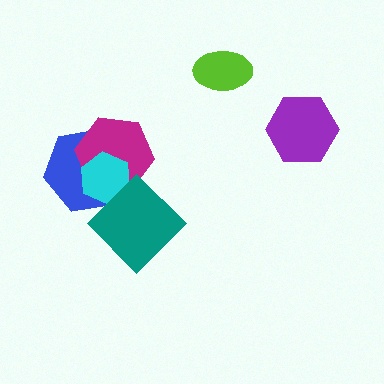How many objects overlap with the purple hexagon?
0 objects overlap with the purple hexagon.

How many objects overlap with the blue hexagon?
3 objects overlap with the blue hexagon.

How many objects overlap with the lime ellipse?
0 objects overlap with the lime ellipse.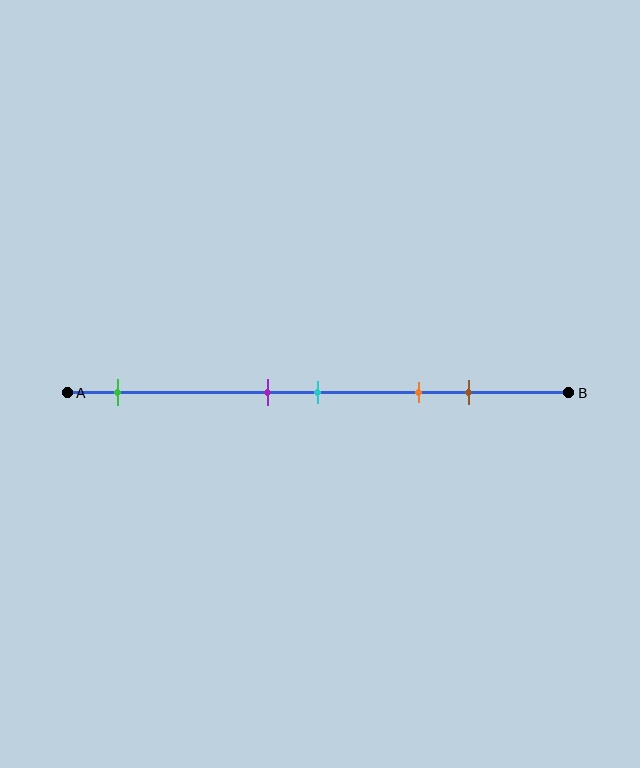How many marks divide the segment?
There are 5 marks dividing the segment.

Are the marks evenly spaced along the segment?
No, the marks are not evenly spaced.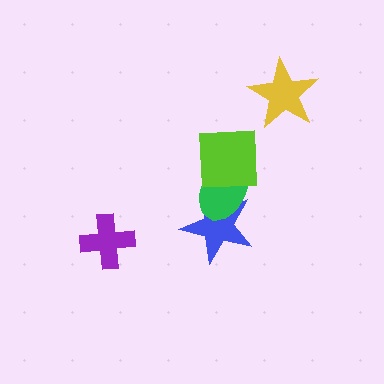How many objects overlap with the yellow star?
0 objects overlap with the yellow star.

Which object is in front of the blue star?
The green ellipse is in front of the blue star.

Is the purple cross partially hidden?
No, no other shape covers it.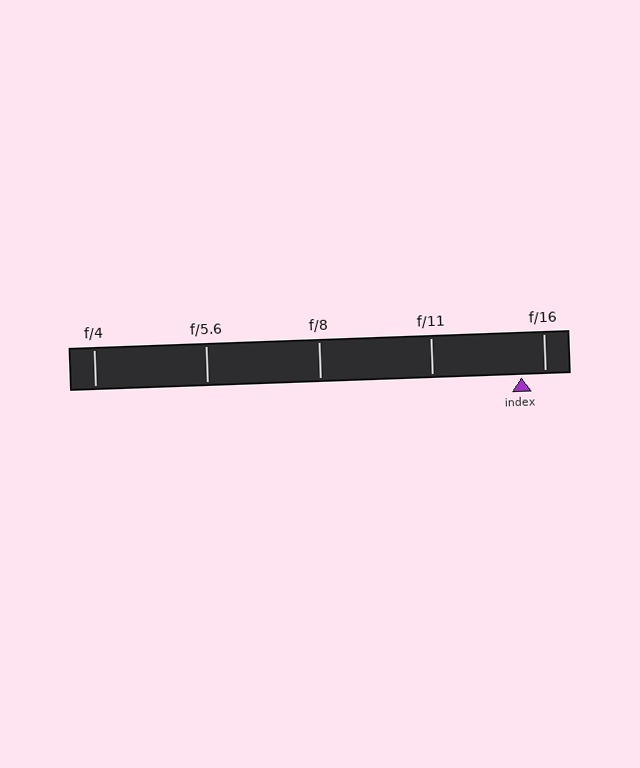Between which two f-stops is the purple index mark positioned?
The index mark is between f/11 and f/16.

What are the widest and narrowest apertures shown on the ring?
The widest aperture shown is f/4 and the narrowest is f/16.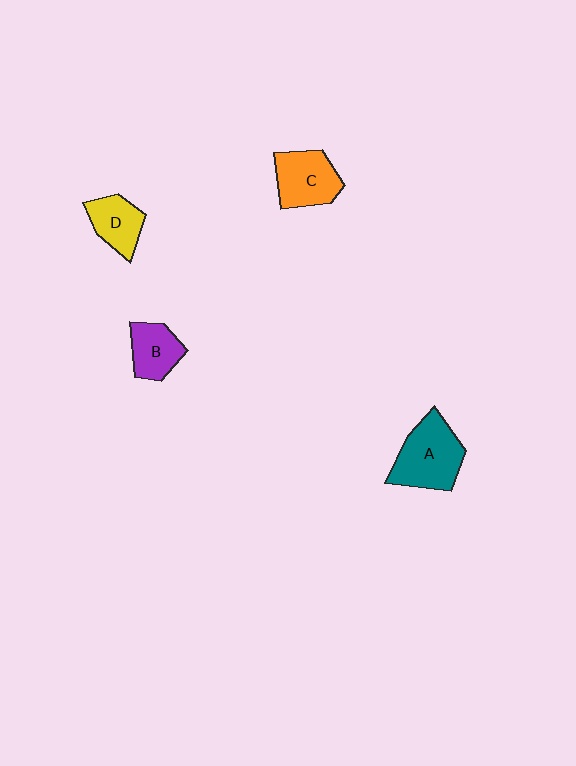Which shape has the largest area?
Shape A (teal).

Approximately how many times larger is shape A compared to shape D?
Approximately 1.6 times.